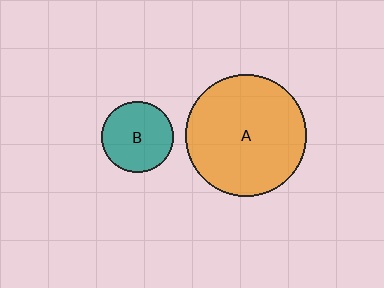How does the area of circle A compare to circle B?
Approximately 2.9 times.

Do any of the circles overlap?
No, none of the circles overlap.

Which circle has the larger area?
Circle A (orange).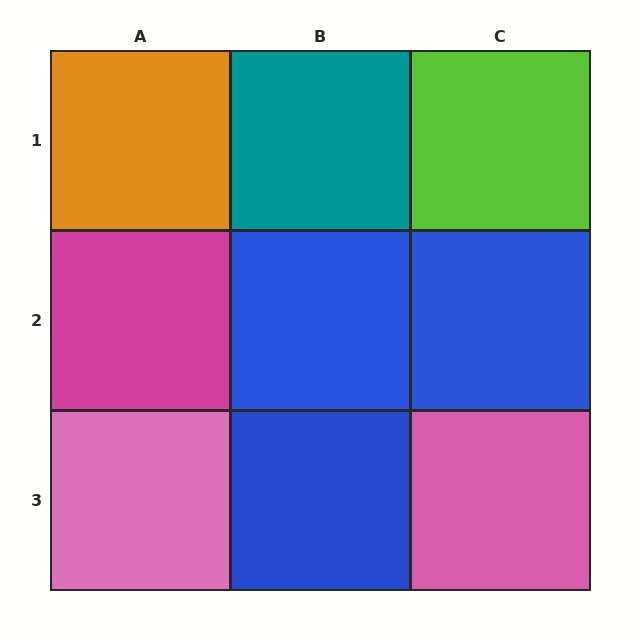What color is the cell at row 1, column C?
Lime.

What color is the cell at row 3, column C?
Pink.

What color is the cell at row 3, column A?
Pink.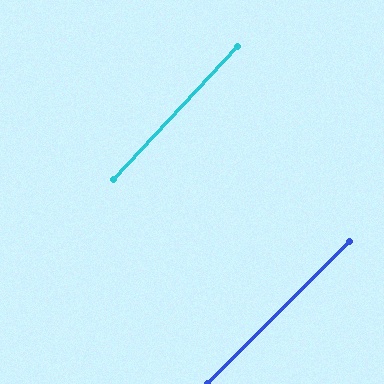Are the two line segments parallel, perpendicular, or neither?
Parallel — their directions differ by only 1.9°.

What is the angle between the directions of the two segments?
Approximately 2 degrees.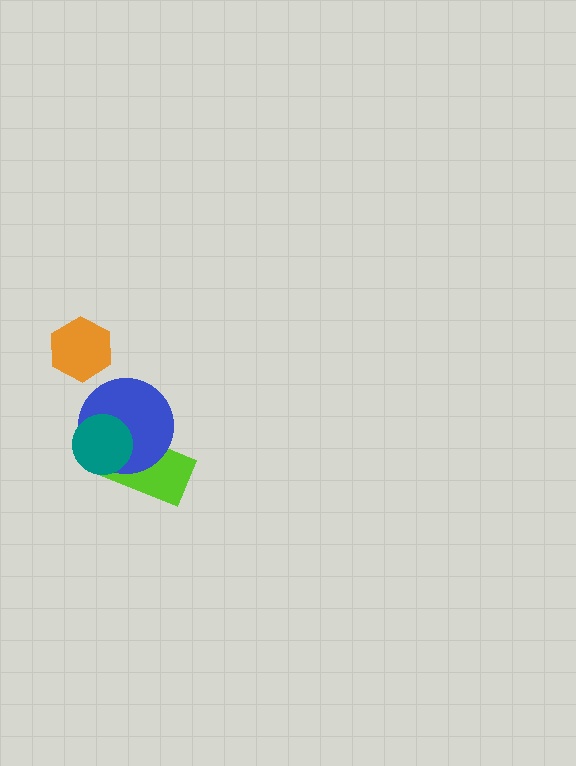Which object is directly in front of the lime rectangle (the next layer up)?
The blue circle is directly in front of the lime rectangle.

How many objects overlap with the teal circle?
2 objects overlap with the teal circle.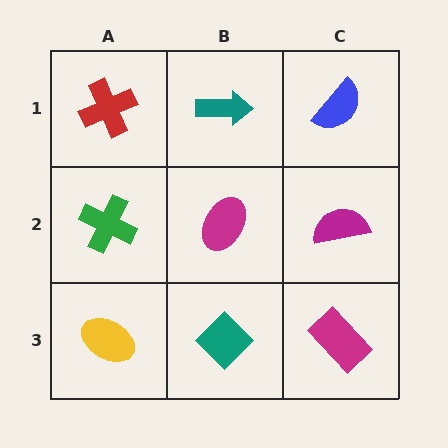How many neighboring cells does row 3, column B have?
3.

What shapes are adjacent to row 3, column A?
A green cross (row 2, column A), a teal diamond (row 3, column B).